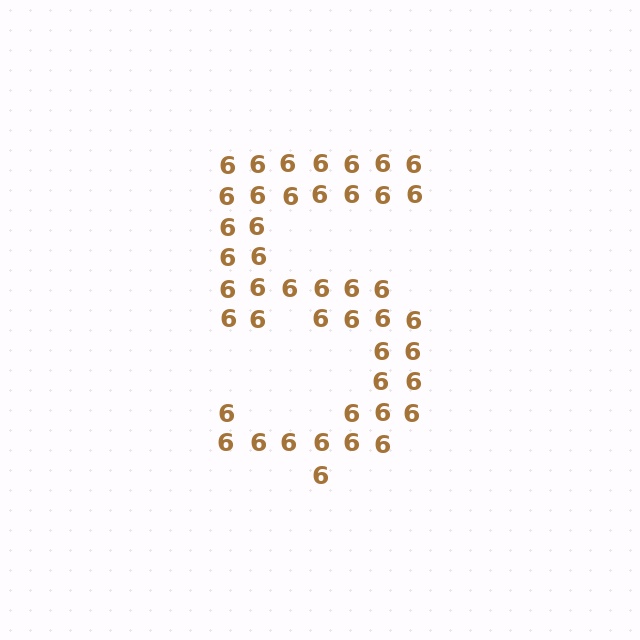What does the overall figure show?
The overall figure shows the digit 5.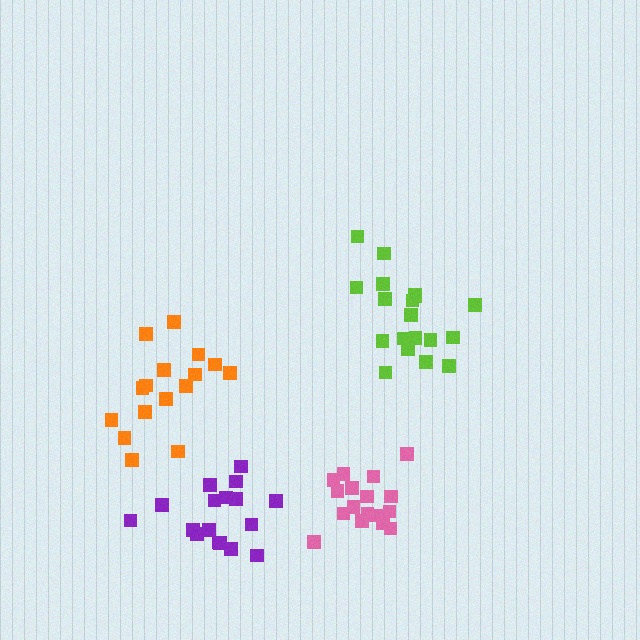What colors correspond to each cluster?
The clusters are colored: orange, purple, lime, pink.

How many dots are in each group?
Group 1: 17 dots, Group 2: 17 dots, Group 3: 19 dots, Group 4: 17 dots (70 total).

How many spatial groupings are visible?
There are 4 spatial groupings.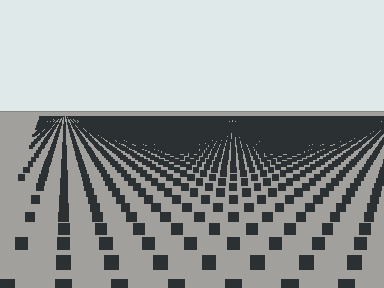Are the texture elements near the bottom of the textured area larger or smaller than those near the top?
Larger. Near the bottom, elements are closer to the viewer and appear at a bigger on-screen size.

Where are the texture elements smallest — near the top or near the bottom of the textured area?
Near the top.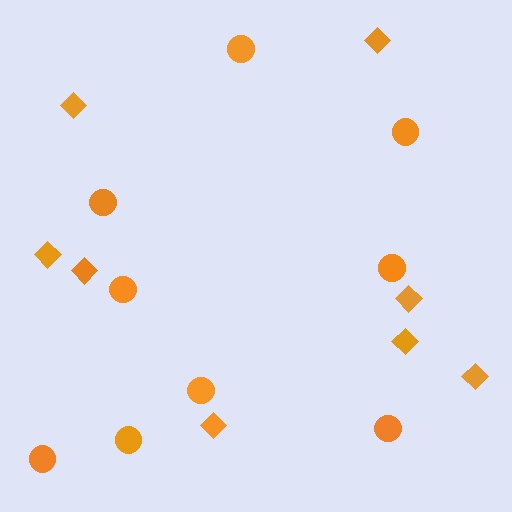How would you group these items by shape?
There are 2 groups: one group of circles (9) and one group of diamonds (8).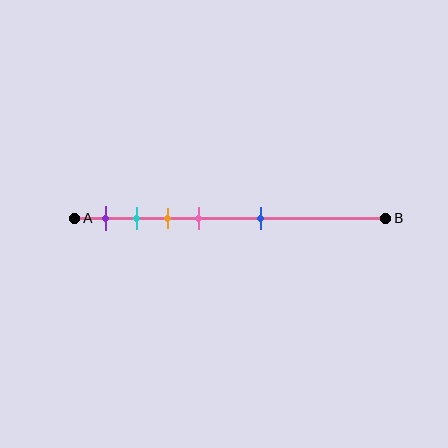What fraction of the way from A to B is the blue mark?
The blue mark is approximately 60% (0.6) of the way from A to B.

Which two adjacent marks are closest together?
The cyan and orange marks are the closest adjacent pair.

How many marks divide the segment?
There are 5 marks dividing the segment.